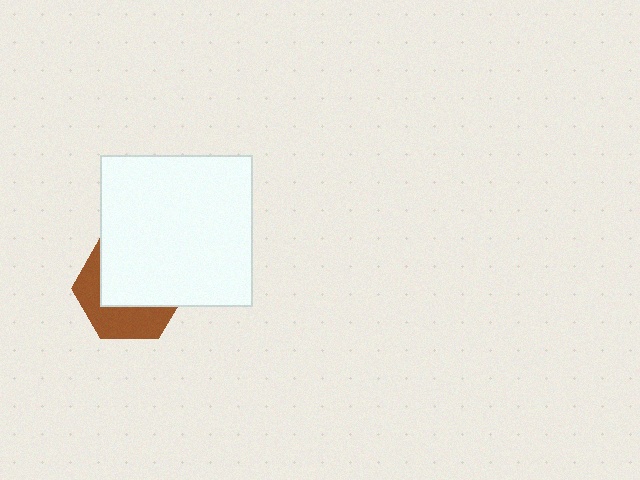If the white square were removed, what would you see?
You would see the complete brown hexagon.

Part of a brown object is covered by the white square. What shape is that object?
It is a hexagon.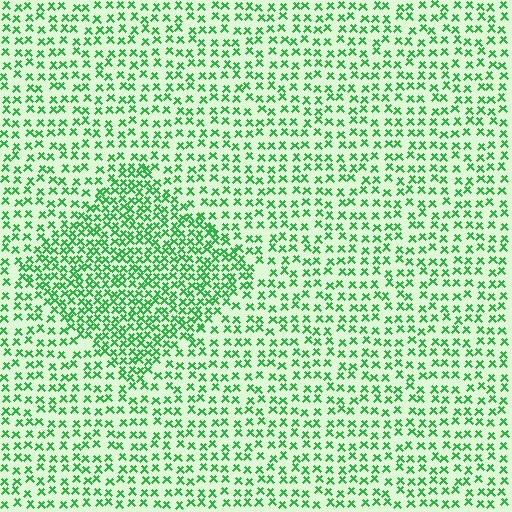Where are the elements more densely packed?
The elements are more densely packed inside the diamond boundary.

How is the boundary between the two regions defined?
The boundary is defined by a change in element density (approximately 1.9x ratio). All elements are the same color, size, and shape.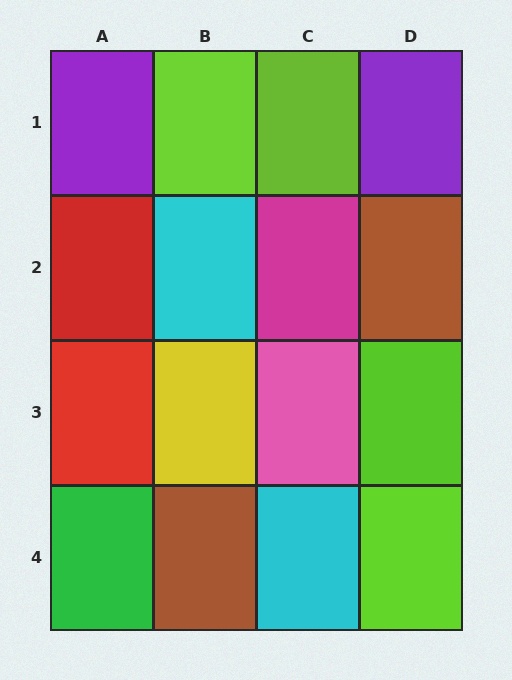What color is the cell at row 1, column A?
Purple.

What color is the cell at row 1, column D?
Purple.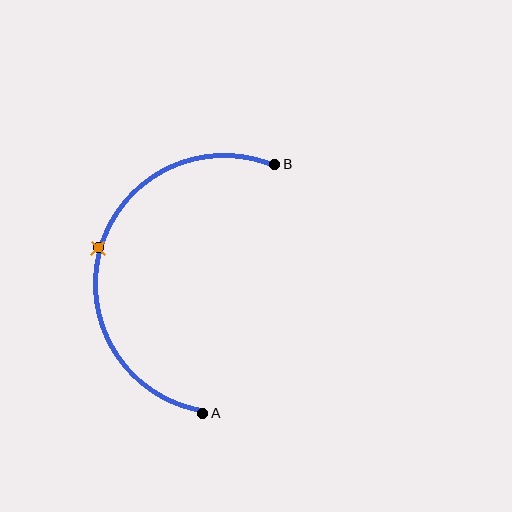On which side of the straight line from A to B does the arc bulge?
The arc bulges to the left of the straight line connecting A and B.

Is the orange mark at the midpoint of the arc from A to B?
Yes. The orange mark lies on the arc at equal arc-length from both A and B — it is the arc midpoint.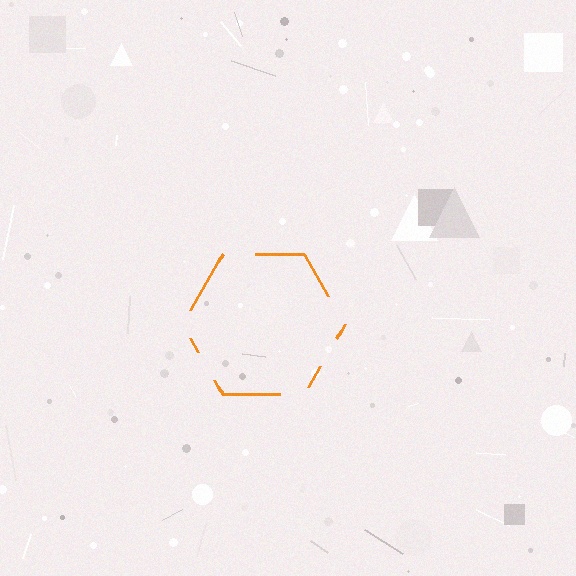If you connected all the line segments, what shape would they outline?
They would outline a hexagon.